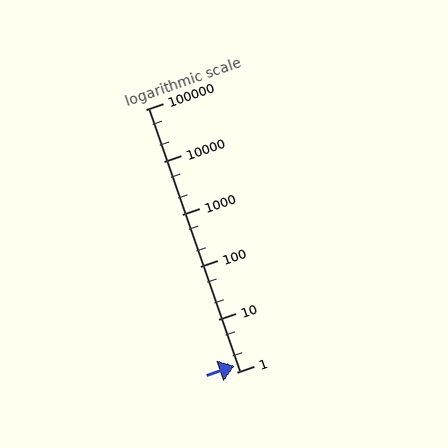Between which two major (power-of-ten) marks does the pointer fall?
The pointer is between 1 and 10.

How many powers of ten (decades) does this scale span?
The scale spans 5 decades, from 1 to 100000.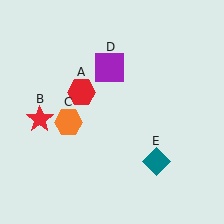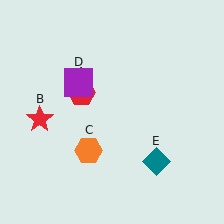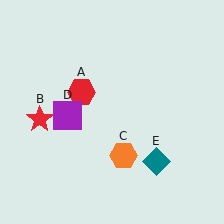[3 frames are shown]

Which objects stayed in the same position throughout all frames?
Red hexagon (object A) and red star (object B) and teal diamond (object E) remained stationary.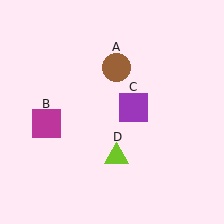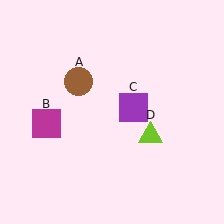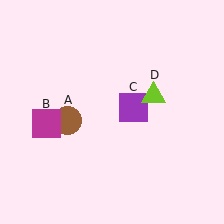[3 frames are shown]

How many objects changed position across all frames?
2 objects changed position: brown circle (object A), lime triangle (object D).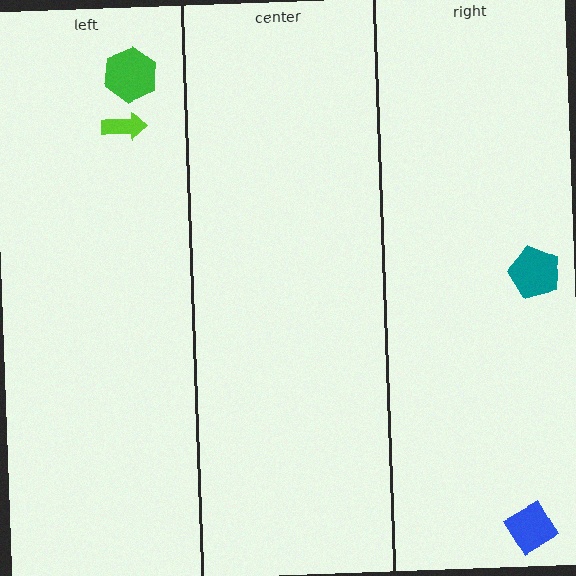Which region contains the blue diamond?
The right region.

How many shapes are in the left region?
2.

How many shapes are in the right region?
2.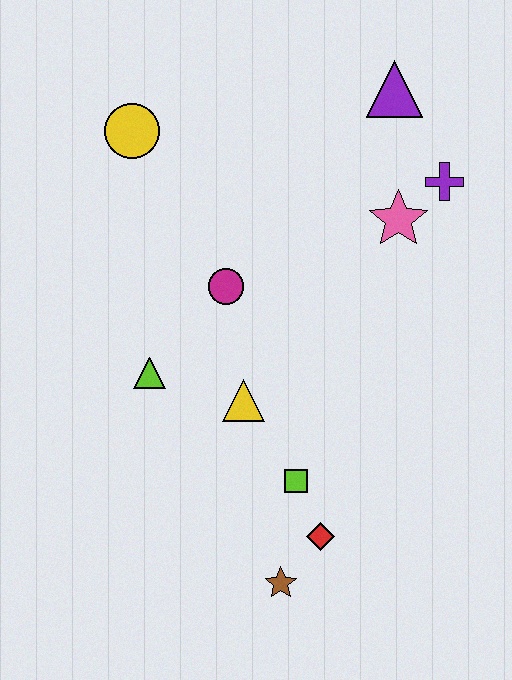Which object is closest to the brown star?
The red diamond is closest to the brown star.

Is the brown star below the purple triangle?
Yes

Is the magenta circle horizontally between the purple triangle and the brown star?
No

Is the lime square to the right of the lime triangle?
Yes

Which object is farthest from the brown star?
The purple triangle is farthest from the brown star.